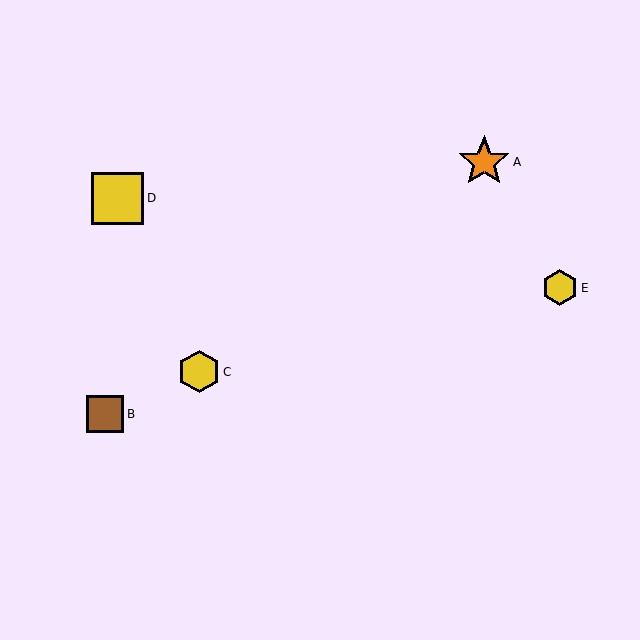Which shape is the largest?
The orange star (labeled A) is the largest.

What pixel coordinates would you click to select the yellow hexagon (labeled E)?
Click at (560, 288) to select the yellow hexagon E.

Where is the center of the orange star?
The center of the orange star is at (484, 162).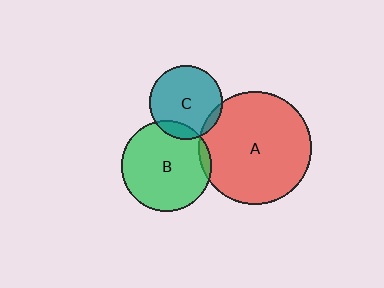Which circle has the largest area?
Circle A (red).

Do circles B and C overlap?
Yes.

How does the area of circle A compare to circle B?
Approximately 1.6 times.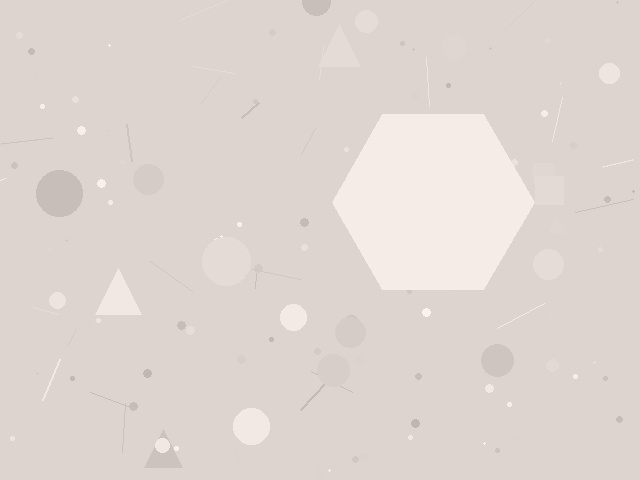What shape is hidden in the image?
A hexagon is hidden in the image.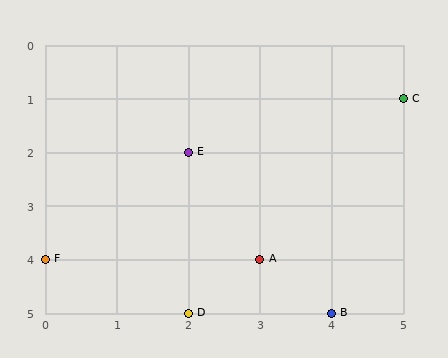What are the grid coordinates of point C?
Point C is at grid coordinates (5, 1).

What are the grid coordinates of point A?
Point A is at grid coordinates (3, 4).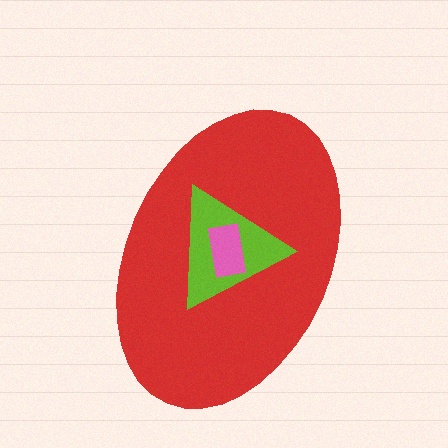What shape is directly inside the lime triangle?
The pink rectangle.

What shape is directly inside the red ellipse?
The lime triangle.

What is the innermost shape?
The pink rectangle.